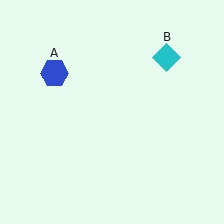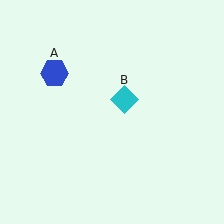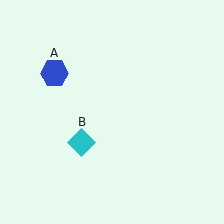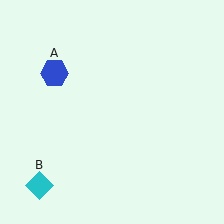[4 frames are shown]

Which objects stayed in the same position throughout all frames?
Blue hexagon (object A) remained stationary.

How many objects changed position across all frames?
1 object changed position: cyan diamond (object B).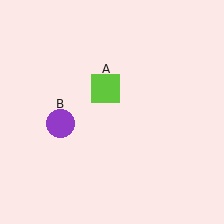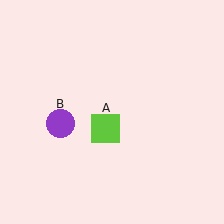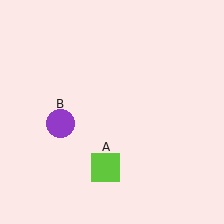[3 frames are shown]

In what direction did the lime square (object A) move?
The lime square (object A) moved down.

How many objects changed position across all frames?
1 object changed position: lime square (object A).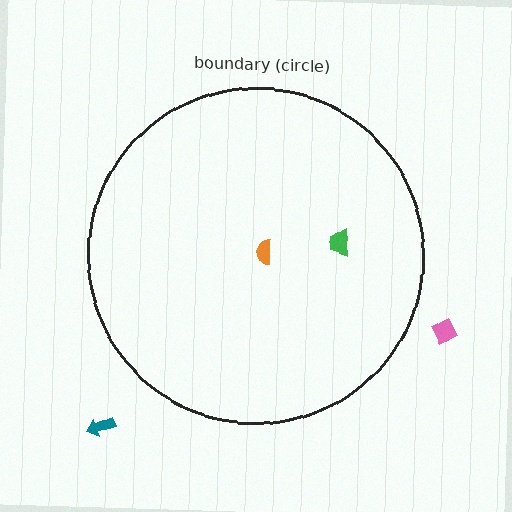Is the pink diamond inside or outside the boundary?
Outside.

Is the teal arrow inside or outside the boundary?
Outside.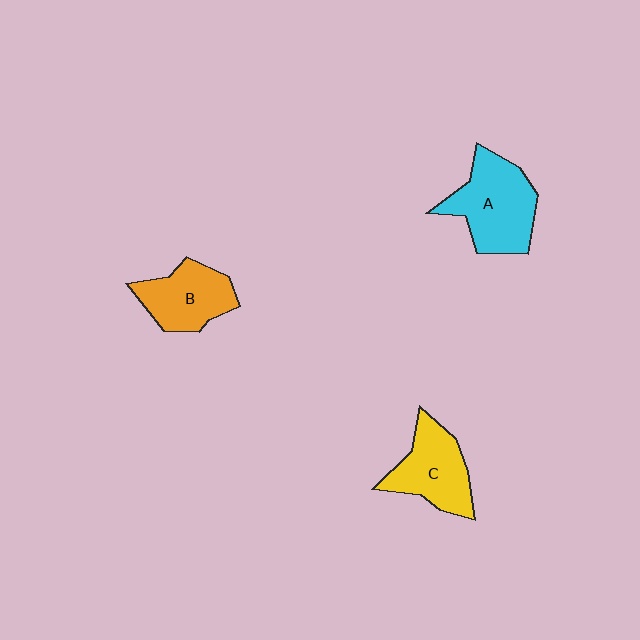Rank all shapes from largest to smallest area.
From largest to smallest: A (cyan), C (yellow), B (orange).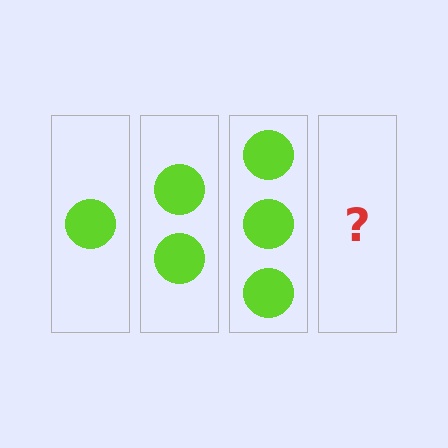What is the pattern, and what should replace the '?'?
The pattern is that each step adds one more circle. The '?' should be 4 circles.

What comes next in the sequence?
The next element should be 4 circles.